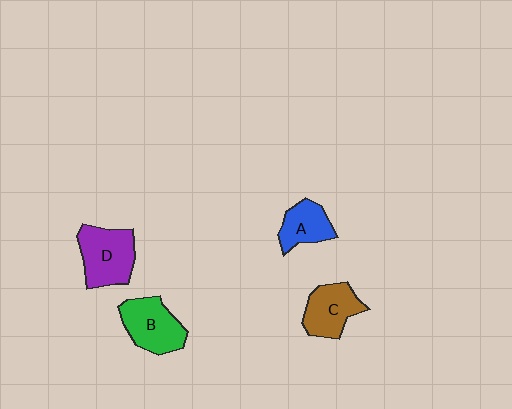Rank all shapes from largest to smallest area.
From largest to smallest: D (purple), B (green), C (brown), A (blue).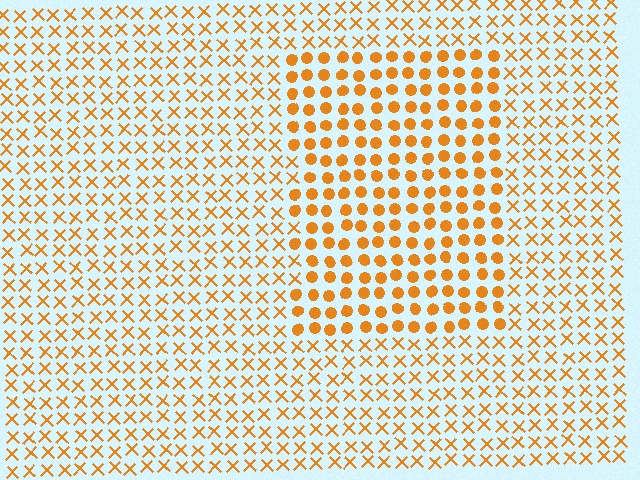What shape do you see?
I see a rectangle.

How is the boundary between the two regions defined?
The boundary is defined by a change in element shape: circles inside vs. X marks outside. All elements share the same color and spacing.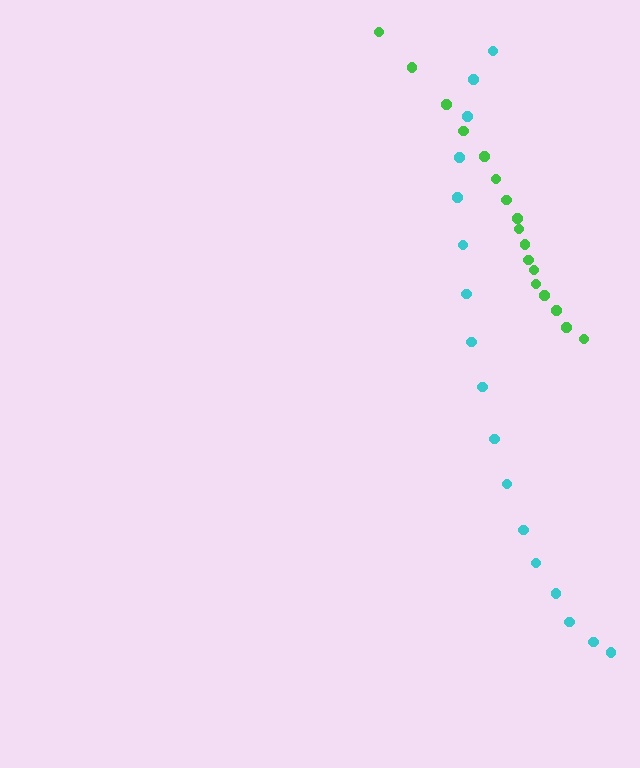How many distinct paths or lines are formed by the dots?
There are 2 distinct paths.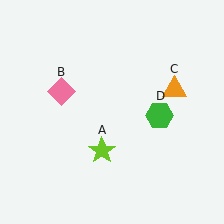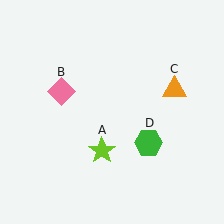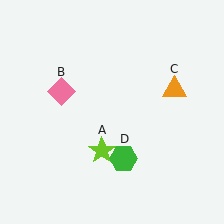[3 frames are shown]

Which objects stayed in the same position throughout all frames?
Lime star (object A) and pink diamond (object B) and orange triangle (object C) remained stationary.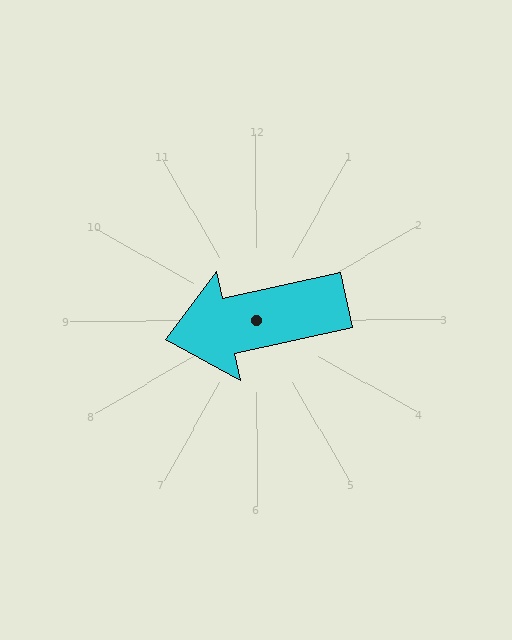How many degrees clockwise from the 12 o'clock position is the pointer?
Approximately 258 degrees.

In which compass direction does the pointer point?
West.